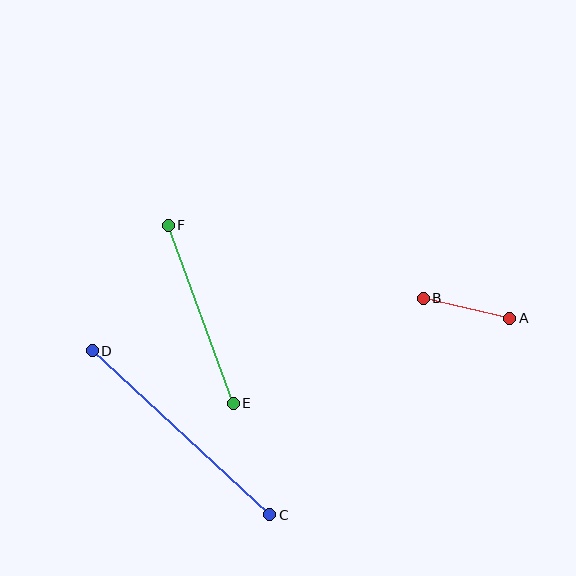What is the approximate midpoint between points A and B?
The midpoint is at approximately (466, 308) pixels.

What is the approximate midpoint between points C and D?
The midpoint is at approximately (181, 433) pixels.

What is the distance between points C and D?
The distance is approximately 242 pixels.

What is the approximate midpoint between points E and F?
The midpoint is at approximately (201, 314) pixels.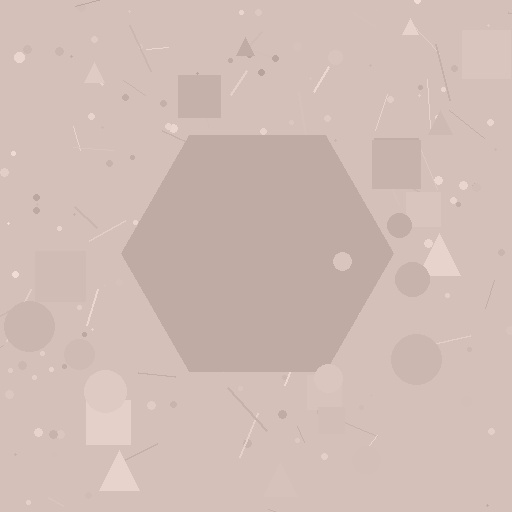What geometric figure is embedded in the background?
A hexagon is embedded in the background.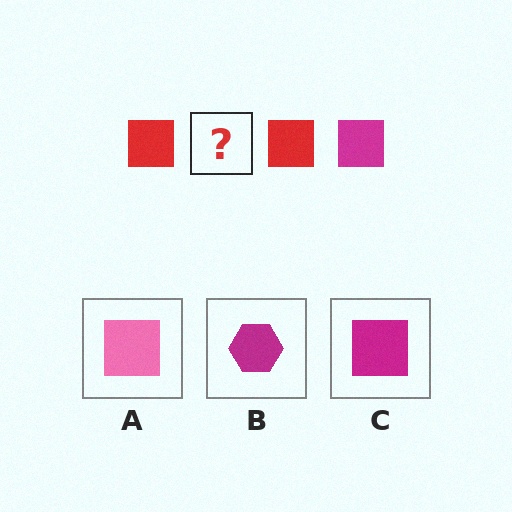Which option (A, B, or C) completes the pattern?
C.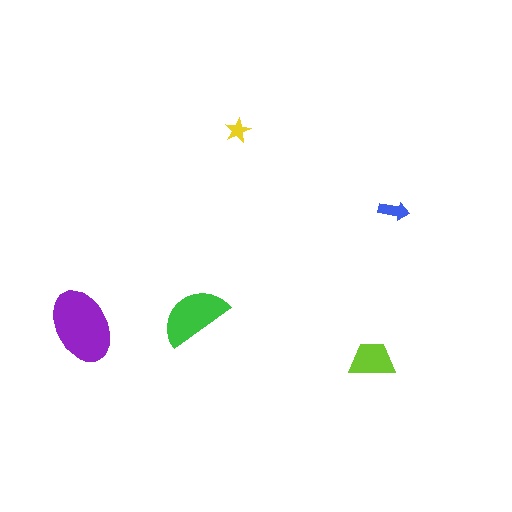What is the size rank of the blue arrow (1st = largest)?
4th.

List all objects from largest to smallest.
The purple ellipse, the green semicircle, the lime trapezoid, the blue arrow, the yellow star.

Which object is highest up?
The yellow star is topmost.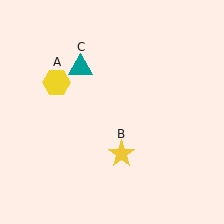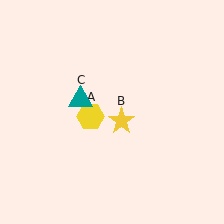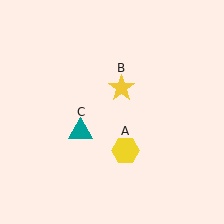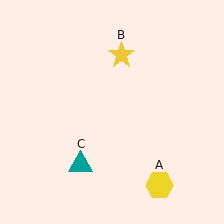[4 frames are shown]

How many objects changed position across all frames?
3 objects changed position: yellow hexagon (object A), yellow star (object B), teal triangle (object C).